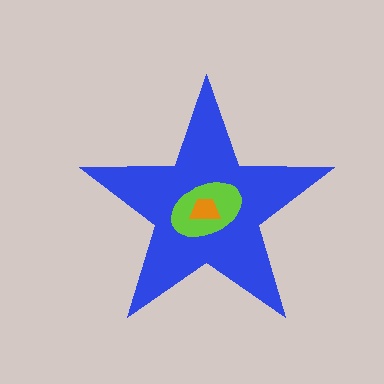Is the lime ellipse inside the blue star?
Yes.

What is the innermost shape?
The orange trapezoid.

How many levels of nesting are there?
3.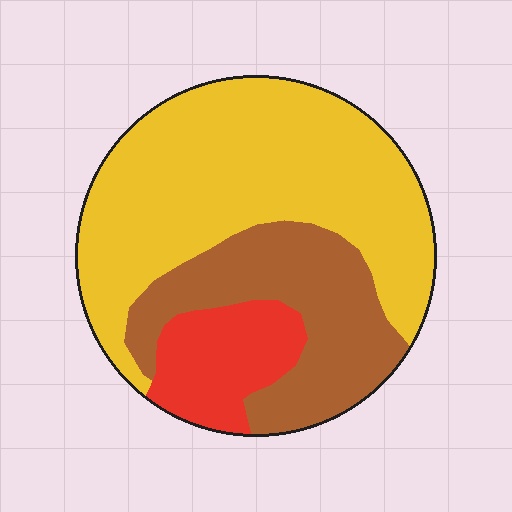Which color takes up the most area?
Yellow, at roughly 55%.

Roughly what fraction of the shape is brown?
Brown takes up about one quarter (1/4) of the shape.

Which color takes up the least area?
Red, at roughly 15%.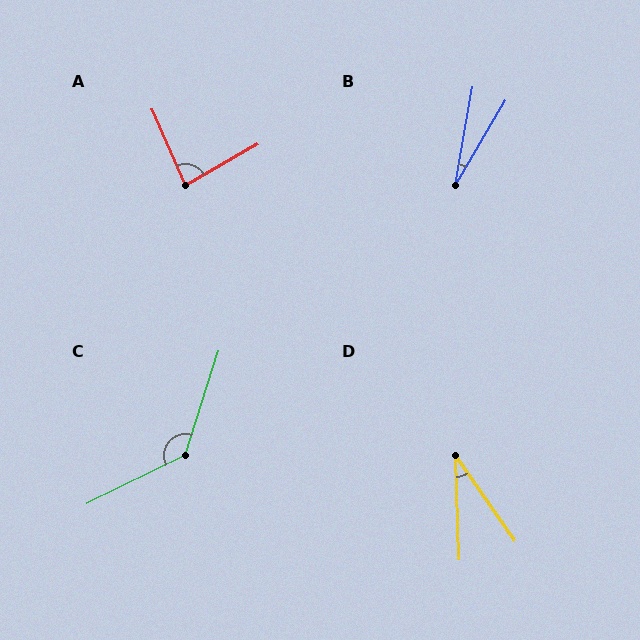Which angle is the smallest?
B, at approximately 21 degrees.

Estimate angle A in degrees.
Approximately 84 degrees.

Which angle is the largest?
C, at approximately 134 degrees.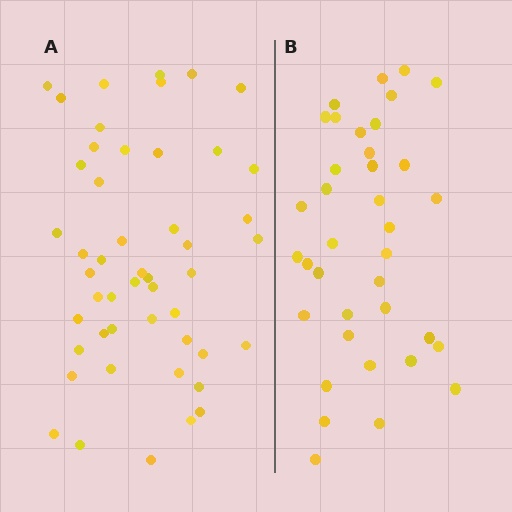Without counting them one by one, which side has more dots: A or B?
Region A (the left region) has more dots.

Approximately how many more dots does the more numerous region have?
Region A has roughly 12 or so more dots than region B.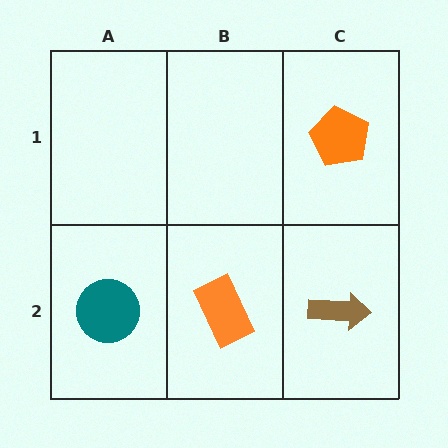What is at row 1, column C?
An orange pentagon.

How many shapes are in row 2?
3 shapes.